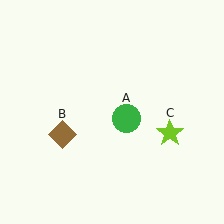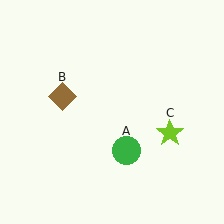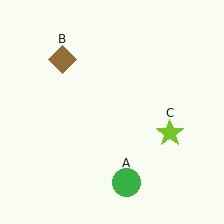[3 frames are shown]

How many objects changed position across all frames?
2 objects changed position: green circle (object A), brown diamond (object B).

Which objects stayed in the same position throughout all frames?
Lime star (object C) remained stationary.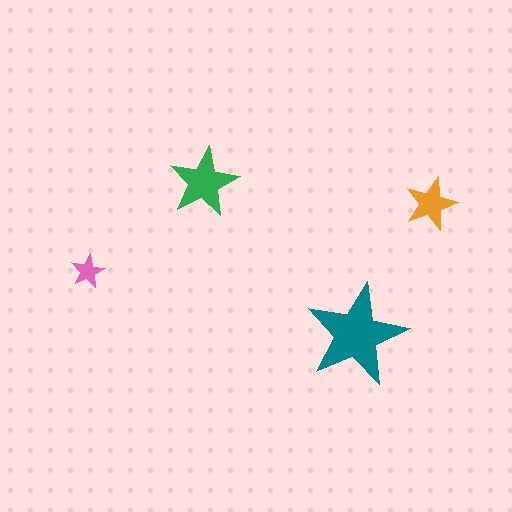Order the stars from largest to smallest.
the teal one, the green one, the orange one, the pink one.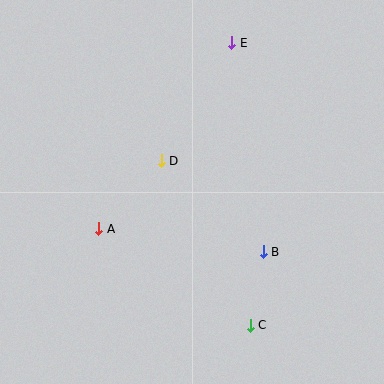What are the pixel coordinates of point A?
Point A is at (99, 229).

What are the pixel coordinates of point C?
Point C is at (250, 325).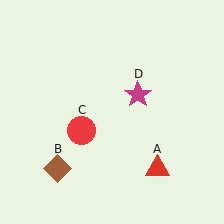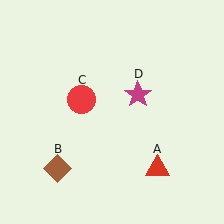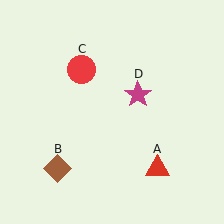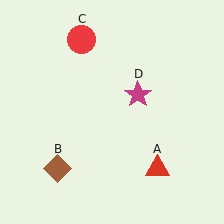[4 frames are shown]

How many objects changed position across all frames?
1 object changed position: red circle (object C).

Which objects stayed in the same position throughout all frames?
Red triangle (object A) and brown diamond (object B) and magenta star (object D) remained stationary.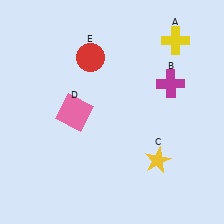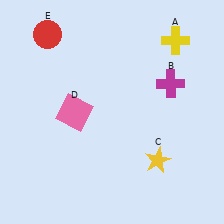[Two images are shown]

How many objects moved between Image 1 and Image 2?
1 object moved between the two images.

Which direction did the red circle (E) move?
The red circle (E) moved left.